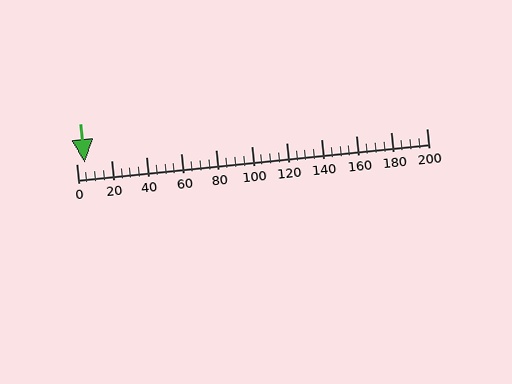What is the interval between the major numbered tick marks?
The major tick marks are spaced 20 units apart.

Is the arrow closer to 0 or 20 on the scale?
The arrow is closer to 0.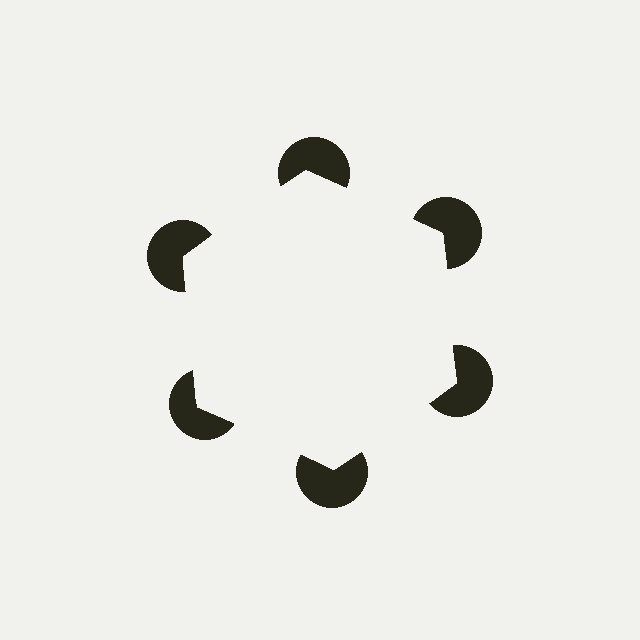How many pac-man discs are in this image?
There are 6 — one at each vertex of the illusory hexagon.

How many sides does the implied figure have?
6 sides.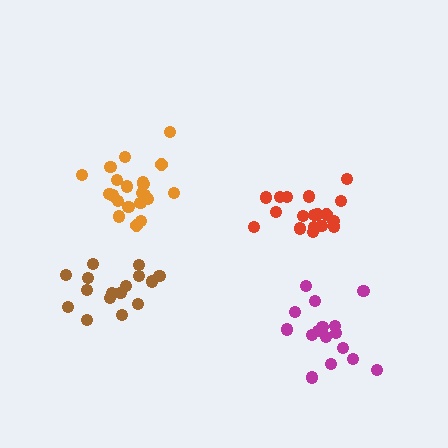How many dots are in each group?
Group 1: 16 dots, Group 2: 21 dots, Group 3: 18 dots, Group 4: 16 dots (71 total).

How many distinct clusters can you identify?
There are 4 distinct clusters.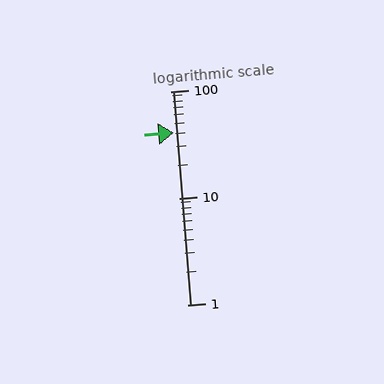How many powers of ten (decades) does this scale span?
The scale spans 2 decades, from 1 to 100.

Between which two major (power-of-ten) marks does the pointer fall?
The pointer is between 10 and 100.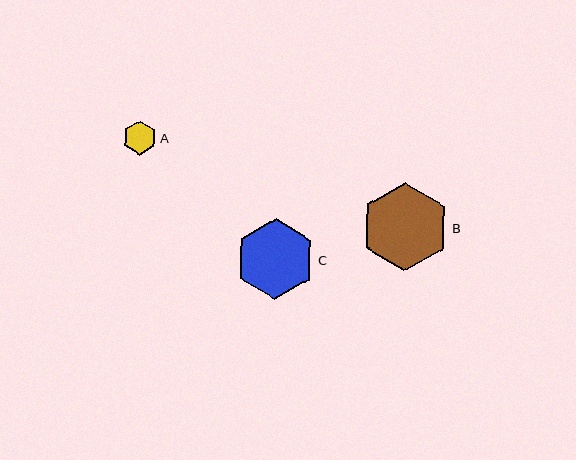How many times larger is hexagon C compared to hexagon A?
Hexagon C is approximately 2.4 times the size of hexagon A.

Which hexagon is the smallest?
Hexagon A is the smallest with a size of approximately 33 pixels.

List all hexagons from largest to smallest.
From largest to smallest: B, C, A.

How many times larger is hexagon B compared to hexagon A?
Hexagon B is approximately 2.7 times the size of hexagon A.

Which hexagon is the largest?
Hexagon B is the largest with a size of approximately 88 pixels.